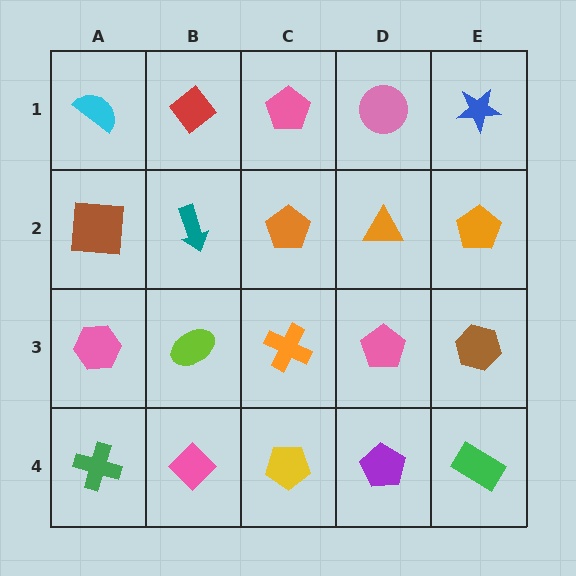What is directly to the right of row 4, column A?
A pink diamond.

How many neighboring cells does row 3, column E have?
3.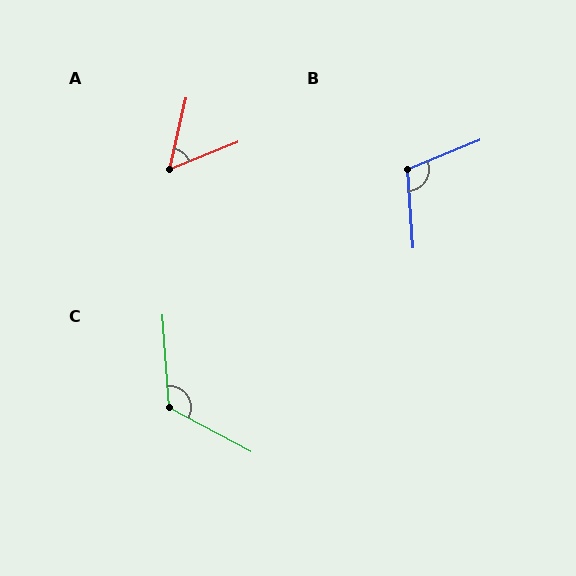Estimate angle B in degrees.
Approximately 108 degrees.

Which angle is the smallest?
A, at approximately 55 degrees.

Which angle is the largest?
C, at approximately 122 degrees.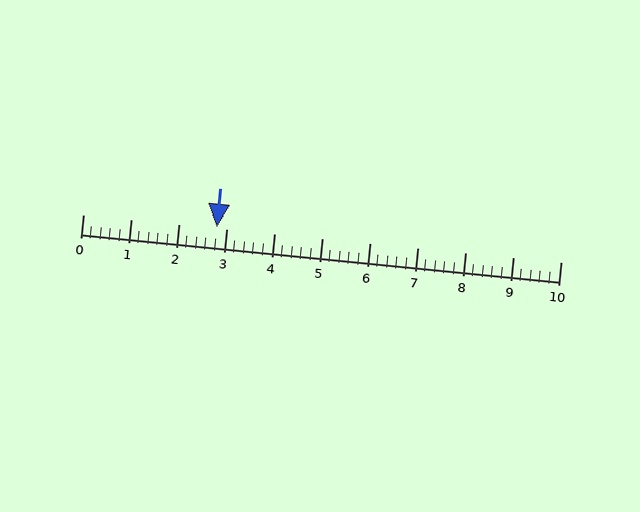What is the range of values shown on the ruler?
The ruler shows values from 0 to 10.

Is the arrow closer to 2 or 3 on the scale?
The arrow is closer to 3.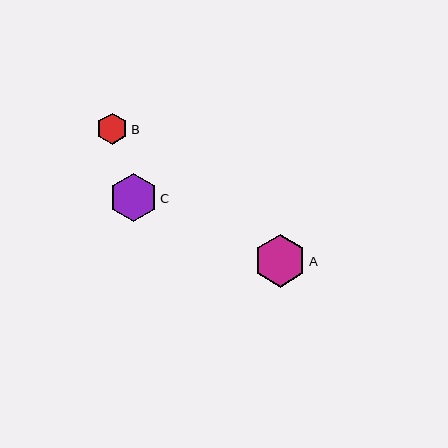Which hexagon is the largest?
Hexagon A is the largest with a size of approximately 52 pixels.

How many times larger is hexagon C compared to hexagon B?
Hexagon C is approximately 1.5 times the size of hexagon B.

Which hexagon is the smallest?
Hexagon B is the smallest with a size of approximately 32 pixels.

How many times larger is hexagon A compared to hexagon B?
Hexagon A is approximately 1.6 times the size of hexagon B.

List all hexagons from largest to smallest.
From largest to smallest: A, C, B.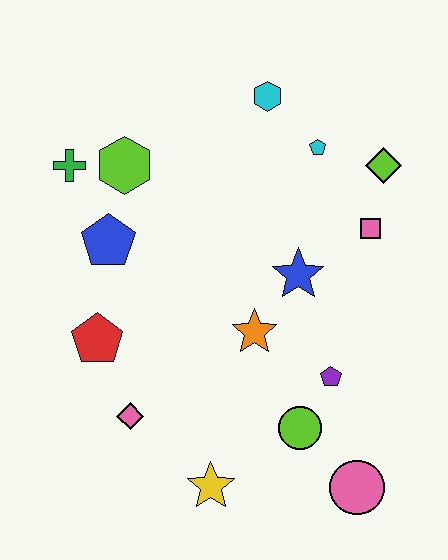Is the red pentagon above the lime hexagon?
No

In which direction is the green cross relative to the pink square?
The green cross is to the left of the pink square.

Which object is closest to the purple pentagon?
The lime circle is closest to the purple pentagon.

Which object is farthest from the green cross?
The pink circle is farthest from the green cross.